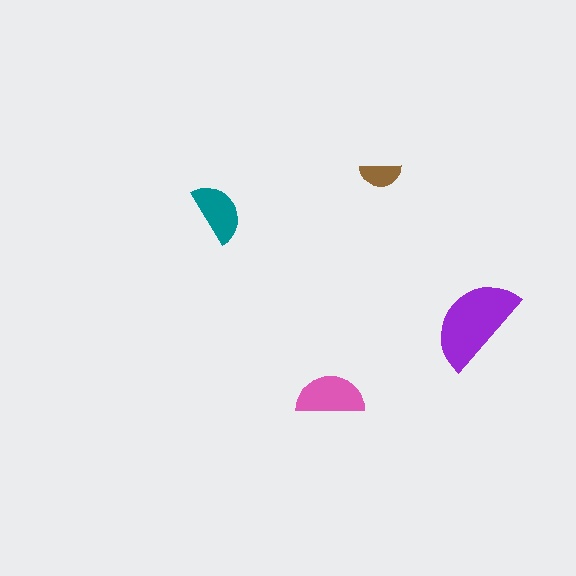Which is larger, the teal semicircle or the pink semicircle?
The pink one.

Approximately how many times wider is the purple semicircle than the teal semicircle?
About 1.5 times wider.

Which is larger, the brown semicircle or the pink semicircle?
The pink one.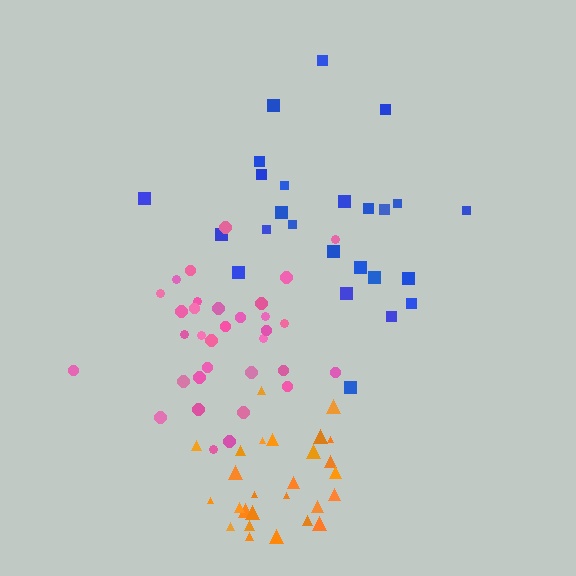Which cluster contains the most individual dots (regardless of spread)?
Pink (33).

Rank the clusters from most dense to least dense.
pink, orange, blue.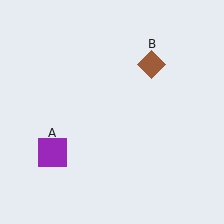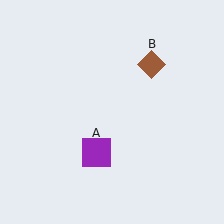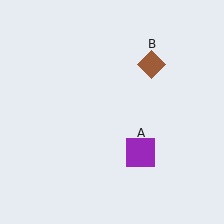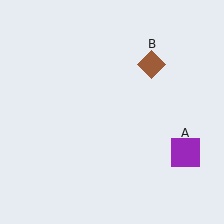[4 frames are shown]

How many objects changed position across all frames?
1 object changed position: purple square (object A).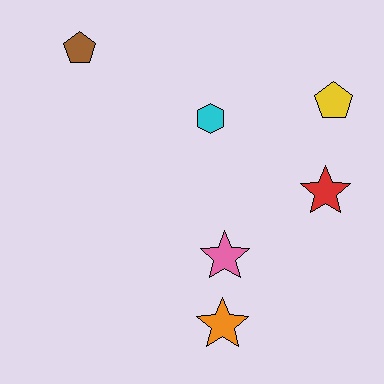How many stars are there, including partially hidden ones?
There are 3 stars.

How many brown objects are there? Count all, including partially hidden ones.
There is 1 brown object.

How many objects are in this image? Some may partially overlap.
There are 6 objects.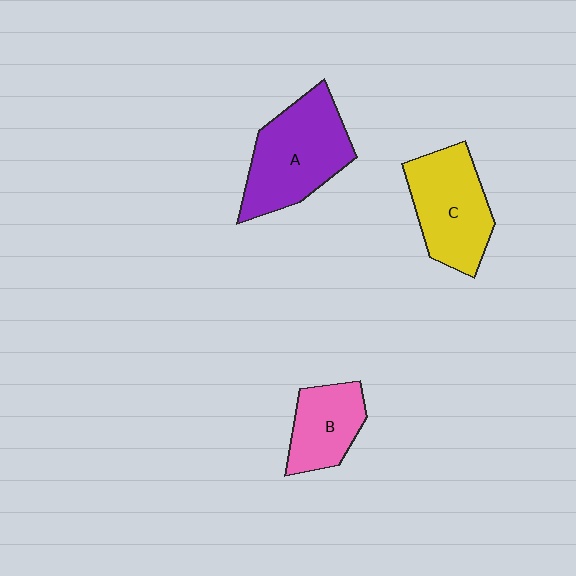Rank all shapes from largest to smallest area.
From largest to smallest: A (purple), C (yellow), B (pink).